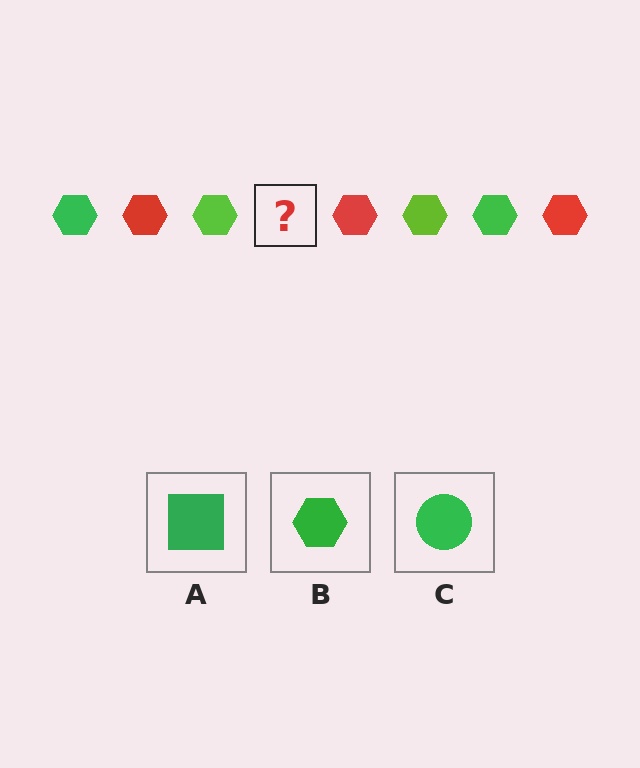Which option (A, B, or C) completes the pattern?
B.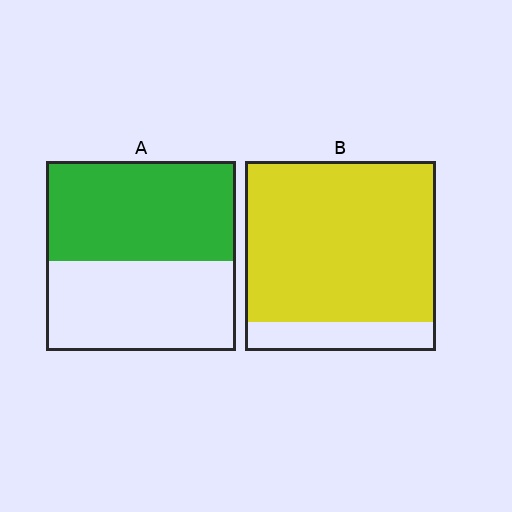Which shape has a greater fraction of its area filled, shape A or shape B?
Shape B.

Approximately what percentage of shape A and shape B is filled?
A is approximately 55% and B is approximately 85%.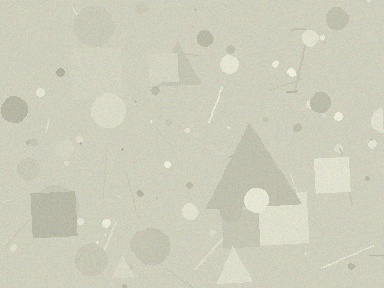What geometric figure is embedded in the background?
A triangle is embedded in the background.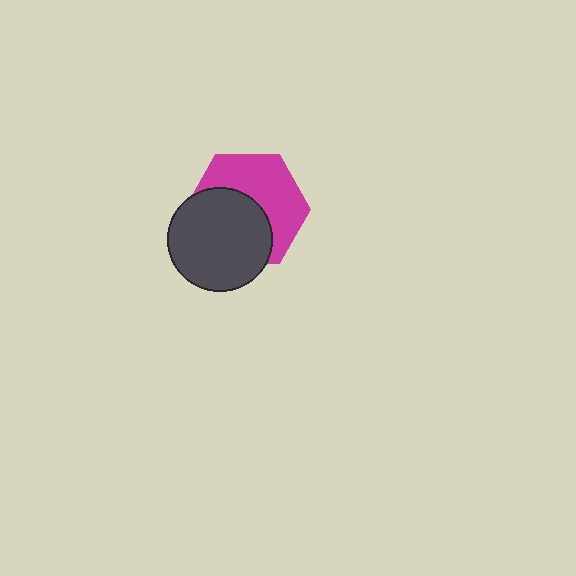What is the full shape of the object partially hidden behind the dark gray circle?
The partially hidden object is a magenta hexagon.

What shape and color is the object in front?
The object in front is a dark gray circle.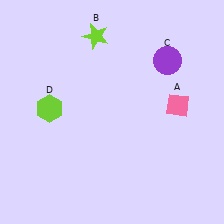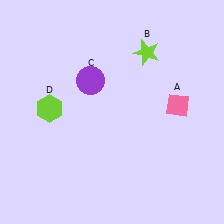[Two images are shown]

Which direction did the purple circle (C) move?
The purple circle (C) moved left.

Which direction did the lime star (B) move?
The lime star (B) moved right.